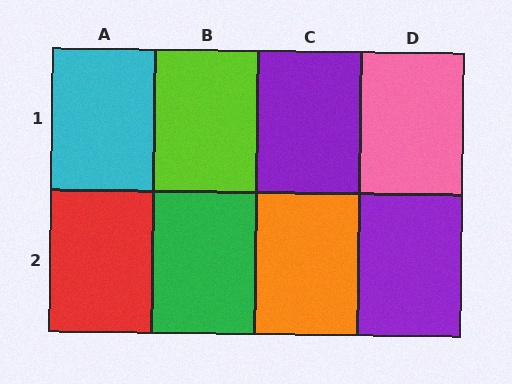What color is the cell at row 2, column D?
Purple.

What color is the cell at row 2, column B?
Green.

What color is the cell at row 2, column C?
Orange.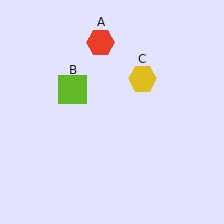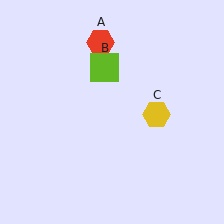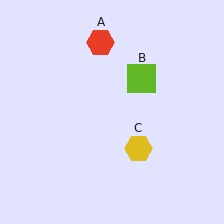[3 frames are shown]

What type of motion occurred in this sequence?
The lime square (object B), yellow hexagon (object C) rotated clockwise around the center of the scene.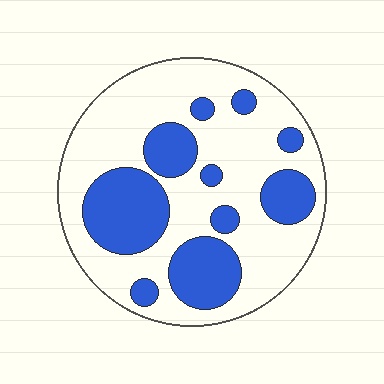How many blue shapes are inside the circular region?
10.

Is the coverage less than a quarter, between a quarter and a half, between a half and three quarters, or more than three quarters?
Between a quarter and a half.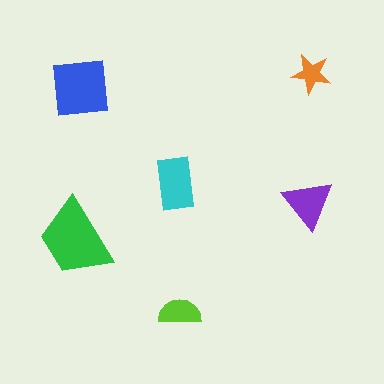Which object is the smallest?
The orange star.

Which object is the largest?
The green trapezoid.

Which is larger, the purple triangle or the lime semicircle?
The purple triangle.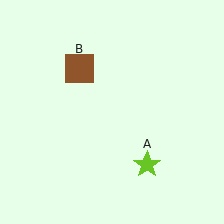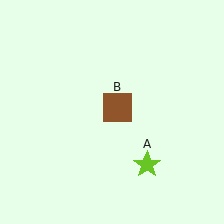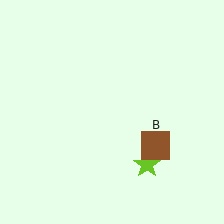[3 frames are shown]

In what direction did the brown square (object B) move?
The brown square (object B) moved down and to the right.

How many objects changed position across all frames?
1 object changed position: brown square (object B).